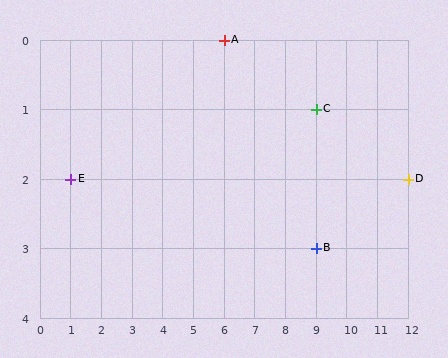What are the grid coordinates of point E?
Point E is at grid coordinates (1, 2).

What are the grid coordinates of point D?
Point D is at grid coordinates (12, 2).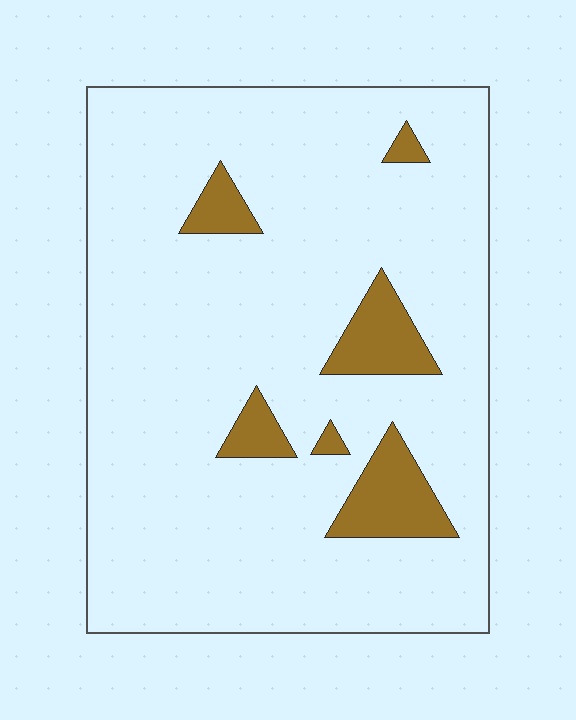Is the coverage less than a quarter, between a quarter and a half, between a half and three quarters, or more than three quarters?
Less than a quarter.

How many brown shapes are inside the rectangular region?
6.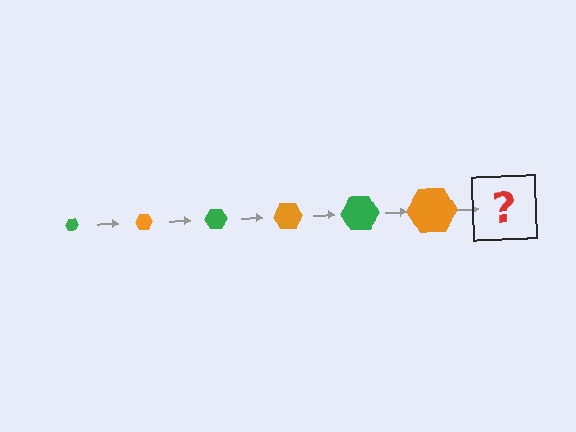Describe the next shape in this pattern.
It should be a green hexagon, larger than the previous one.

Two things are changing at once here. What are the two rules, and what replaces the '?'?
The two rules are that the hexagon grows larger each step and the color cycles through green and orange. The '?' should be a green hexagon, larger than the previous one.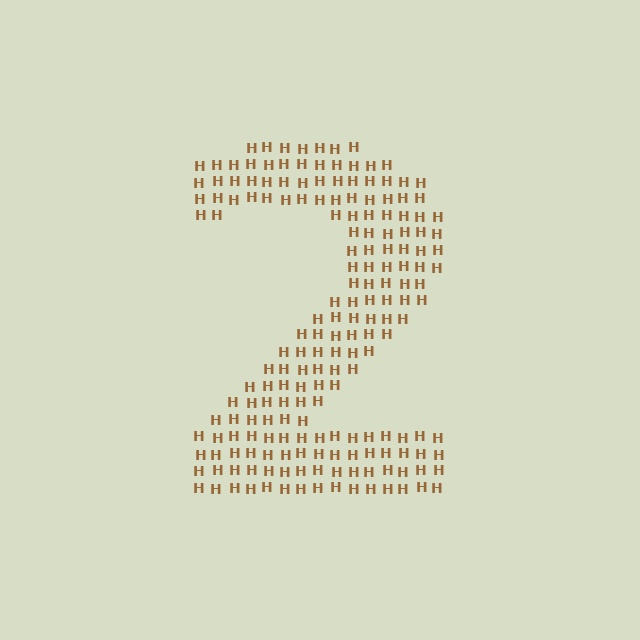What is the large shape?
The large shape is the digit 2.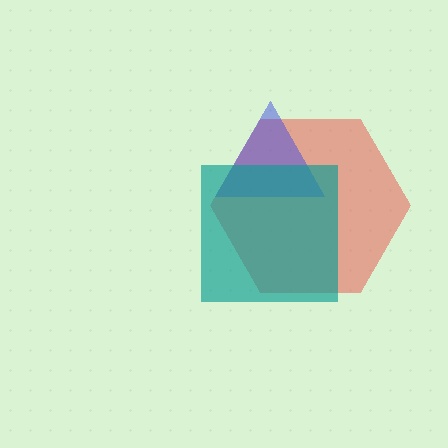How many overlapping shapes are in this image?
There are 3 overlapping shapes in the image.